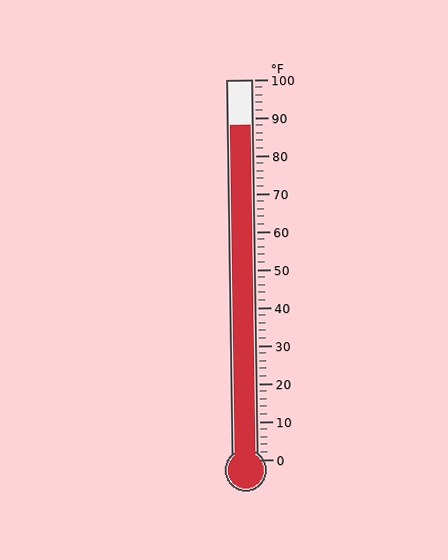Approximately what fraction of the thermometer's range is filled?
The thermometer is filled to approximately 90% of its range.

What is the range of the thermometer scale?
The thermometer scale ranges from 0°F to 100°F.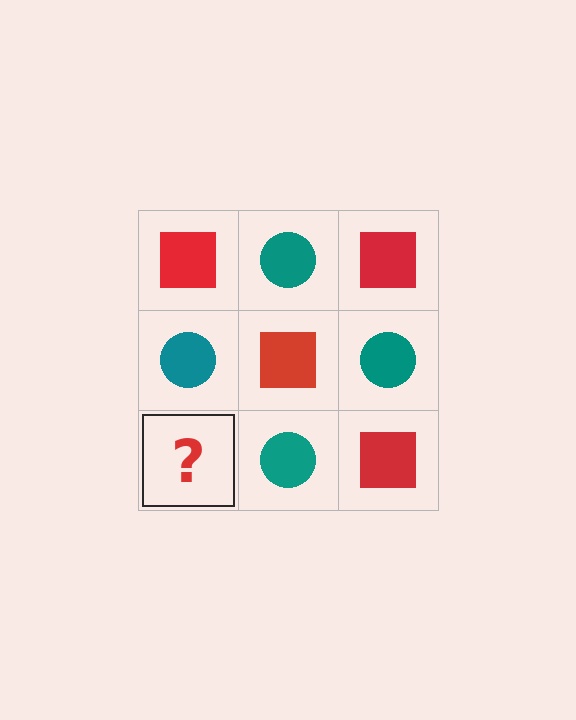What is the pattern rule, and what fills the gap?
The rule is that it alternates red square and teal circle in a checkerboard pattern. The gap should be filled with a red square.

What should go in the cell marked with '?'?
The missing cell should contain a red square.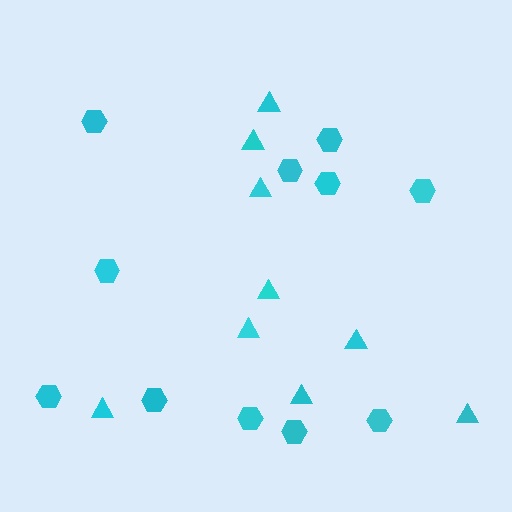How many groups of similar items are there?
There are 2 groups: one group of triangles (9) and one group of hexagons (11).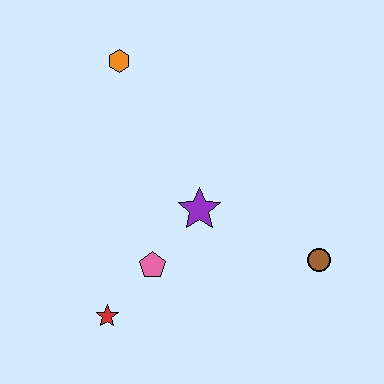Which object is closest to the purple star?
The pink pentagon is closest to the purple star.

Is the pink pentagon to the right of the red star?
Yes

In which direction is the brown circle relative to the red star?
The brown circle is to the right of the red star.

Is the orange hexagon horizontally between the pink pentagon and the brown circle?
No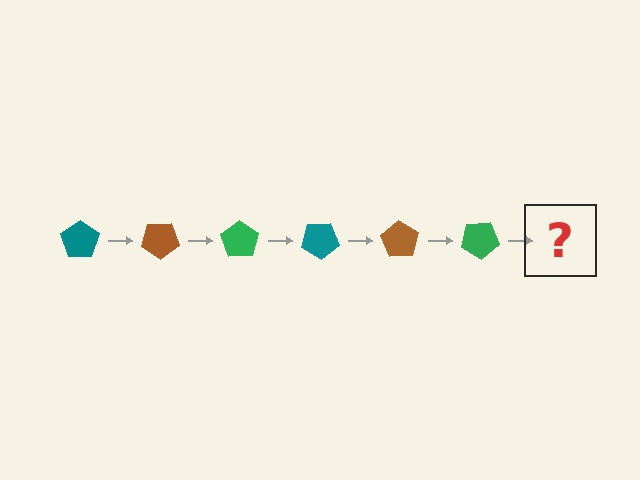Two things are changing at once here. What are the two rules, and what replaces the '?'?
The two rules are that it rotates 35 degrees each step and the color cycles through teal, brown, and green. The '?' should be a teal pentagon, rotated 210 degrees from the start.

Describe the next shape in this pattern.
It should be a teal pentagon, rotated 210 degrees from the start.